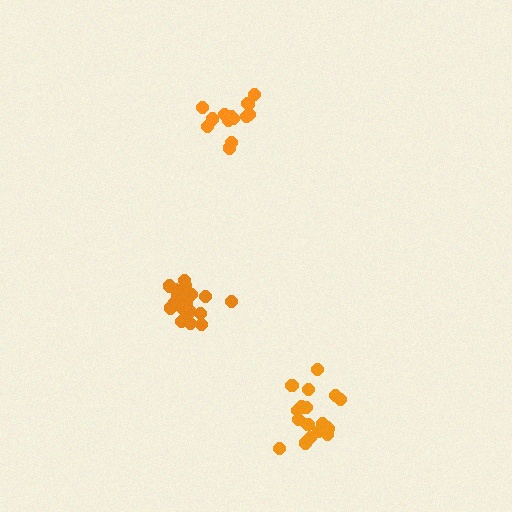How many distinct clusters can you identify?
There are 3 distinct clusters.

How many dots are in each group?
Group 1: 19 dots, Group 2: 14 dots, Group 3: 19 dots (52 total).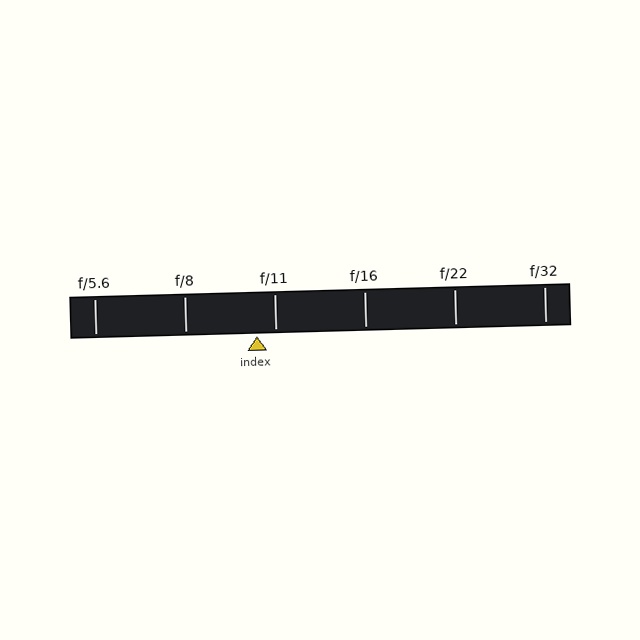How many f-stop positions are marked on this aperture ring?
There are 6 f-stop positions marked.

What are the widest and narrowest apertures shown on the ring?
The widest aperture shown is f/5.6 and the narrowest is f/32.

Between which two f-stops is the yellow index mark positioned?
The index mark is between f/8 and f/11.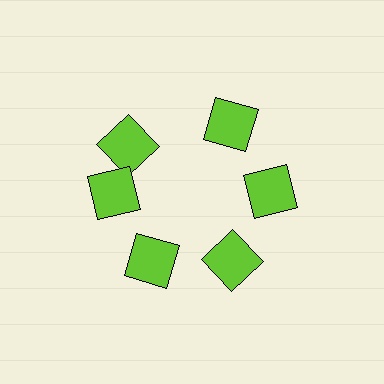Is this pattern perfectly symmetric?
No. The 6 lime squares are arranged in a ring, but one element near the 11 o'clock position is rotated out of alignment along the ring, breaking the 6-fold rotational symmetry.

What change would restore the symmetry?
The symmetry would be restored by rotating it back into even spacing with its neighbors so that all 6 squares sit at equal angles and equal distance from the center.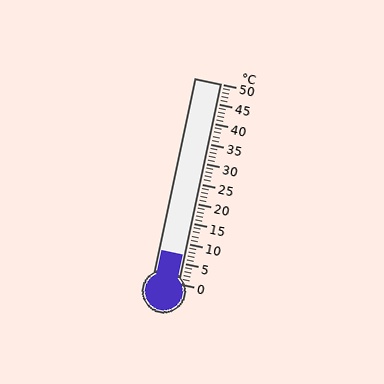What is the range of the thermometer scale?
The thermometer scale ranges from 0°C to 50°C.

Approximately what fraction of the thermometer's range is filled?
The thermometer is filled to approximately 15% of its range.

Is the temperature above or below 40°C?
The temperature is below 40°C.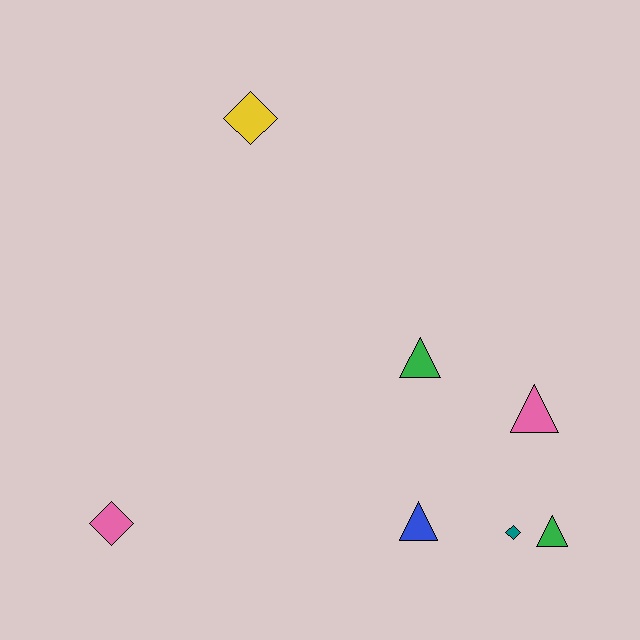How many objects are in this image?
There are 7 objects.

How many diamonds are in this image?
There are 3 diamonds.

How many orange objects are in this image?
There are no orange objects.